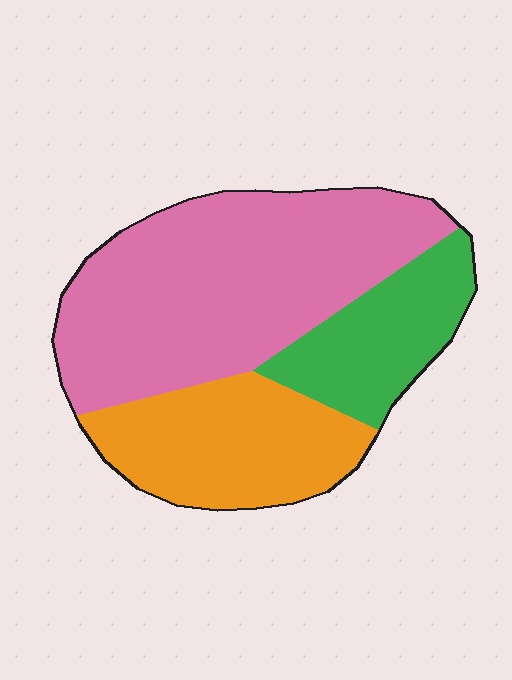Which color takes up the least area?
Green, at roughly 20%.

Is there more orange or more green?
Orange.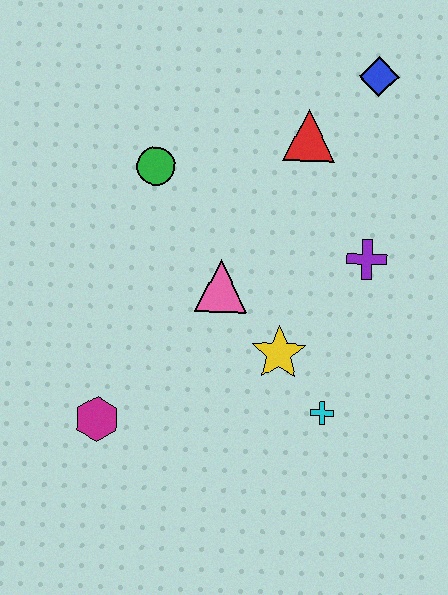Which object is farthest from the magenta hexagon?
The blue diamond is farthest from the magenta hexagon.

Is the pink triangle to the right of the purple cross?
No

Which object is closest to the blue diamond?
The red triangle is closest to the blue diamond.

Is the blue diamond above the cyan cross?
Yes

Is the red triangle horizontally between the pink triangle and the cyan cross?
Yes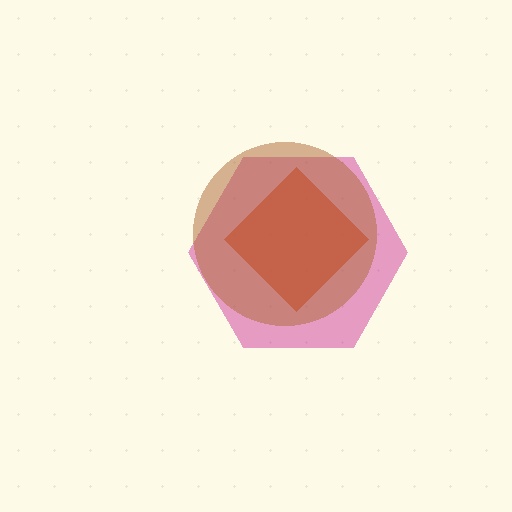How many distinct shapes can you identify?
There are 3 distinct shapes: a magenta hexagon, a red diamond, a brown circle.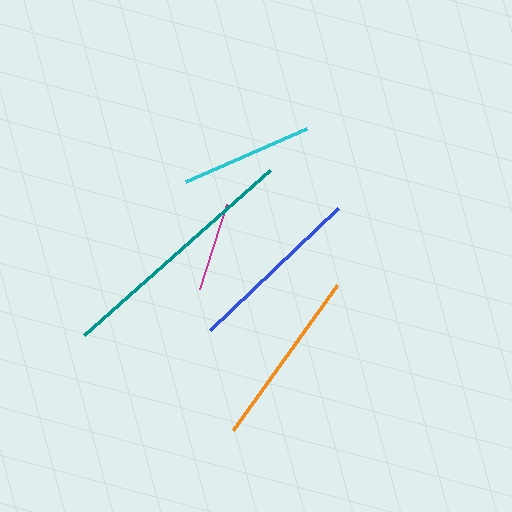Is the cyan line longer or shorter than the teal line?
The teal line is longer than the cyan line.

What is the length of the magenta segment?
The magenta segment is approximately 90 pixels long.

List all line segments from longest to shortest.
From longest to shortest: teal, orange, blue, cyan, magenta.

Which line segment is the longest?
The teal line is the longest at approximately 248 pixels.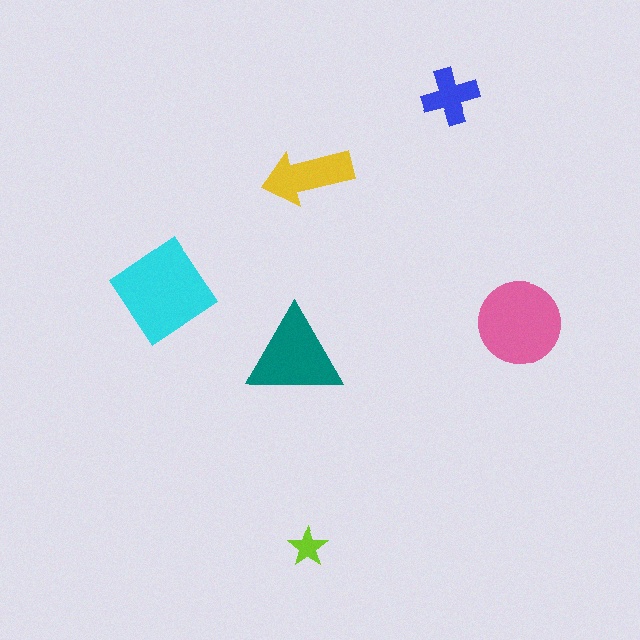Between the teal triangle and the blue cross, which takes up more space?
The teal triangle.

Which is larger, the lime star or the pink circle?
The pink circle.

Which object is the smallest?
The lime star.